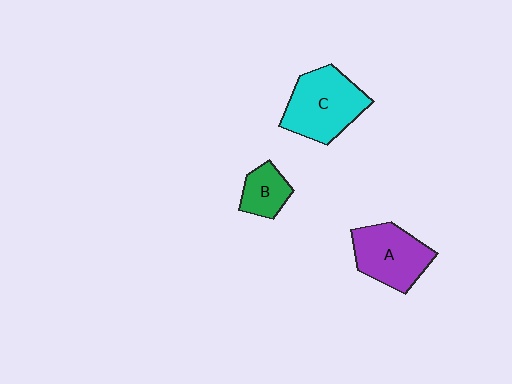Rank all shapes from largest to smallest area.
From largest to smallest: C (cyan), A (purple), B (green).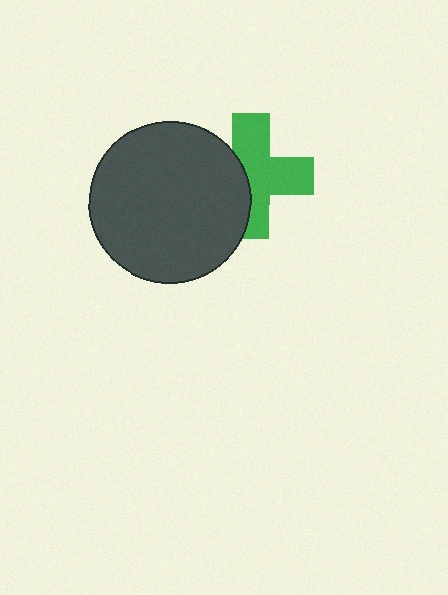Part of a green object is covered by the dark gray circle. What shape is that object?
It is a cross.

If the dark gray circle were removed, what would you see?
You would see the complete green cross.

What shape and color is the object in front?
The object in front is a dark gray circle.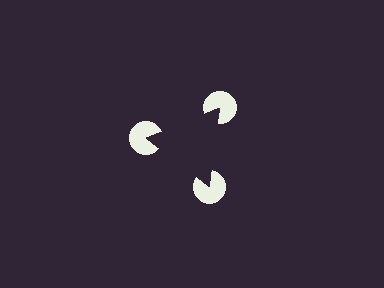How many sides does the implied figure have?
3 sides.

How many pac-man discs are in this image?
There are 3 — one at each vertex of the illusory triangle.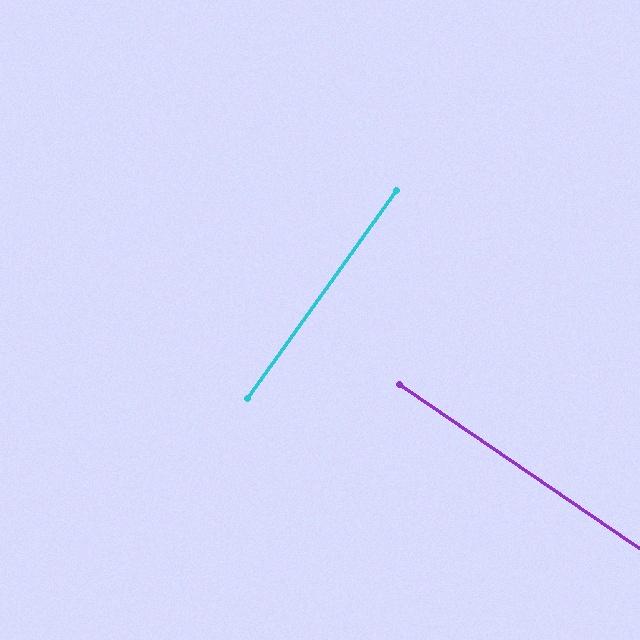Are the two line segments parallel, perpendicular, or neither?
Perpendicular — they meet at approximately 89°.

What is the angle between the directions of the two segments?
Approximately 89 degrees.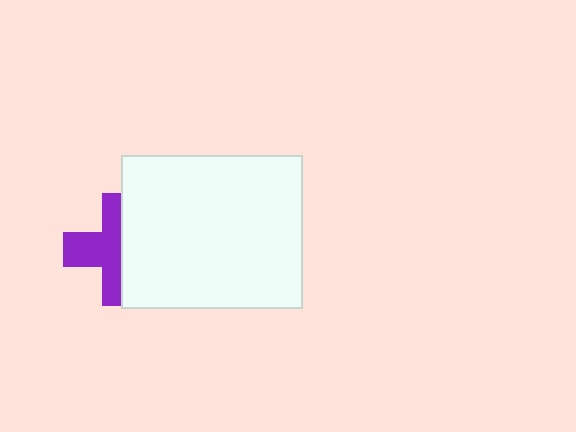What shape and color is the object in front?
The object in front is a white rectangle.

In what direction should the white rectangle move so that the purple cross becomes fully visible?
The white rectangle should move right. That is the shortest direction to clear the overlap and leave the purple cross fully visible.